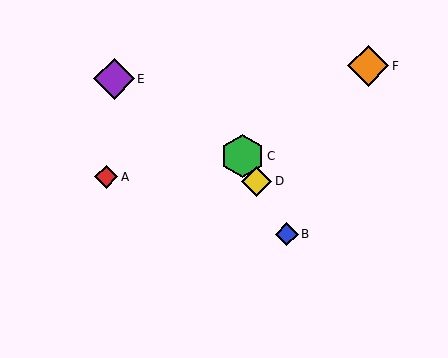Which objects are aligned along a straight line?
Objects B, C, D are aligned along a straight line.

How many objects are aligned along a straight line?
3 objects (B, C, D) are aligned along a straight line.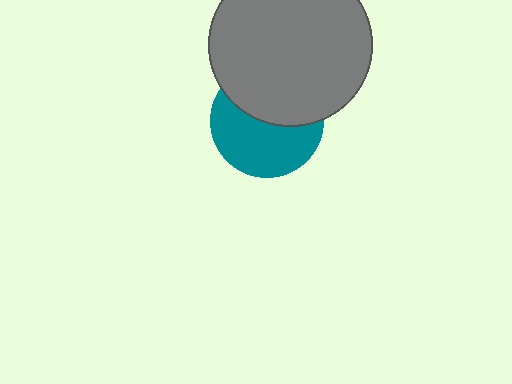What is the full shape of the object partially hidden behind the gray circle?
The partially hidden object is a teal circle.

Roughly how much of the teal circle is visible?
About half of it is visible (roughly 55%).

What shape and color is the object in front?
The object in front is a gray circle.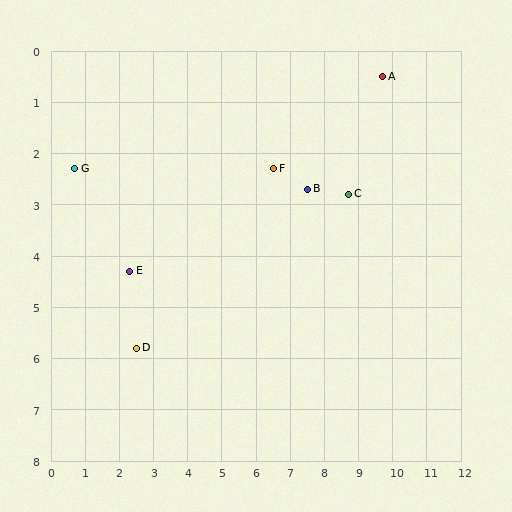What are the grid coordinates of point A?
Point A is at approximately (9.7, 0.5).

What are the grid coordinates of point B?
Point B is at approximately (7.5, 2.7).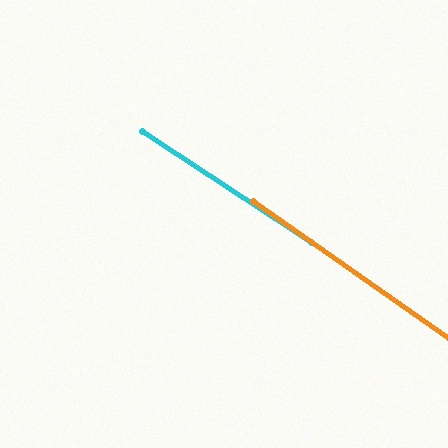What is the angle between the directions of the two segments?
Approximately 2 degrees.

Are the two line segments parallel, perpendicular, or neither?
Parallel — their directions differ by only 1.6°.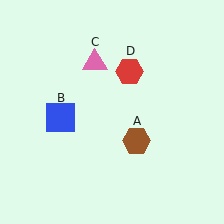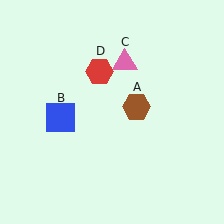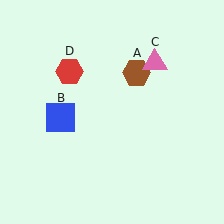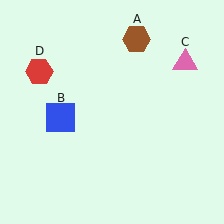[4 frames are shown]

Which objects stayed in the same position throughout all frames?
Blue square (object B) remained stationary.